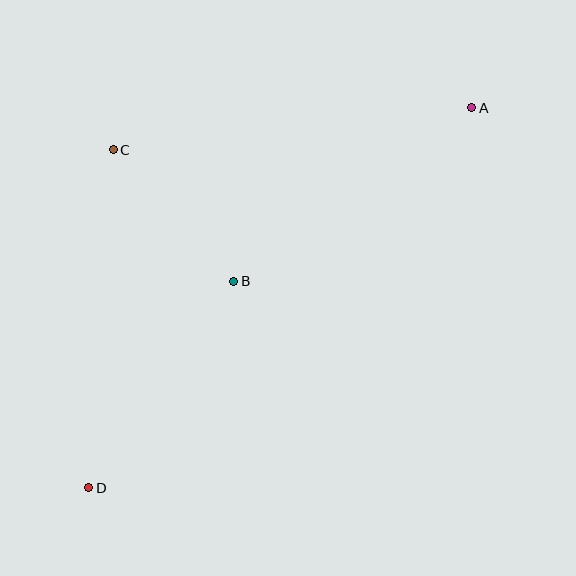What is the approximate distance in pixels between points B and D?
The distance between B and D is approximately 253 pixels.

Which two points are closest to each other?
Points B and C are closest to each other.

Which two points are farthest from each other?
Points A and D are farthest from each other.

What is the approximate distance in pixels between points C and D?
The distance between C and D is approximately 339 pixels.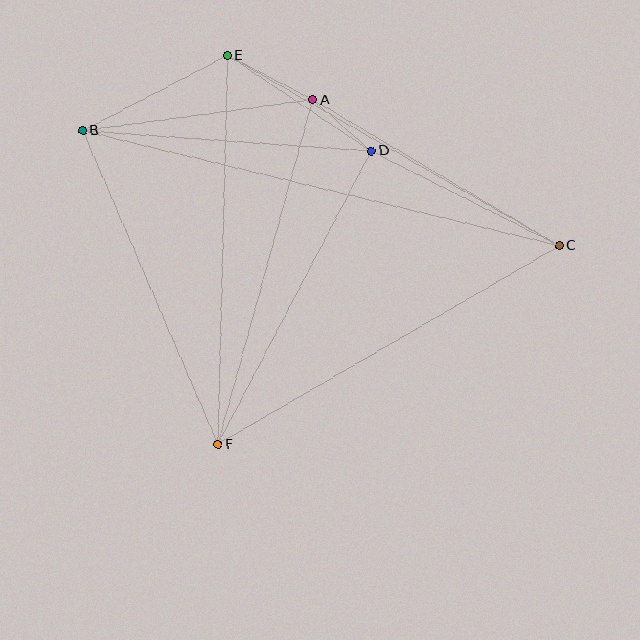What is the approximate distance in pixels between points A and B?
The distance between A and B is approximately 232 pixels.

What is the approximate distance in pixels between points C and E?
The distance between C and E is approximately 383 pixels.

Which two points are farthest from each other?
Points B and C are farthest from each other.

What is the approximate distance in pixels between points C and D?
The distance between C and D is approximately 211 pixels.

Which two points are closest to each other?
Points A and D are closest to each other.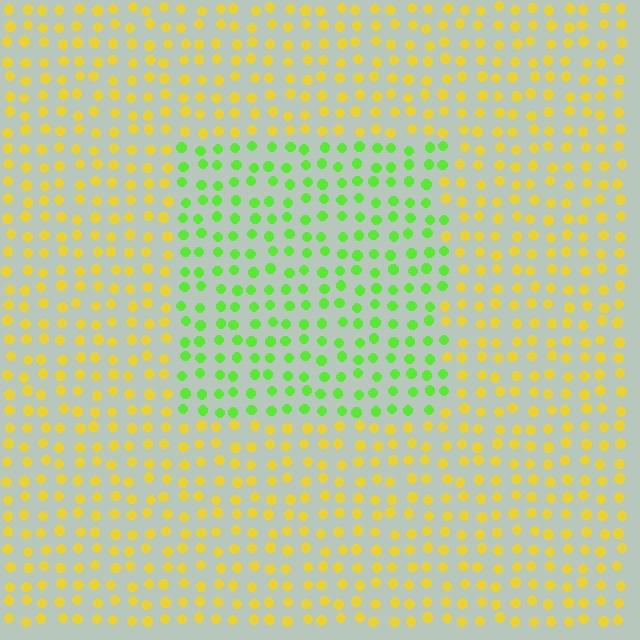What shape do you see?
I see a rectangle.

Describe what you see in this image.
The image is filled with small yellow elements in a uniform arrangement. A rectangle-shaped region is visible where the elements are tinted to a slightly different hue, forming a subtle color boundary.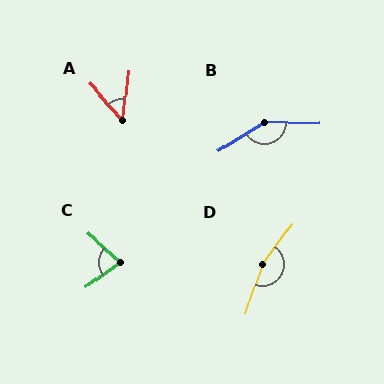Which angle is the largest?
D, at approximately 161 degrees.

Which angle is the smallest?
A, at approximately 49 degrees.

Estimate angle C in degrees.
Approximately 78 degrees.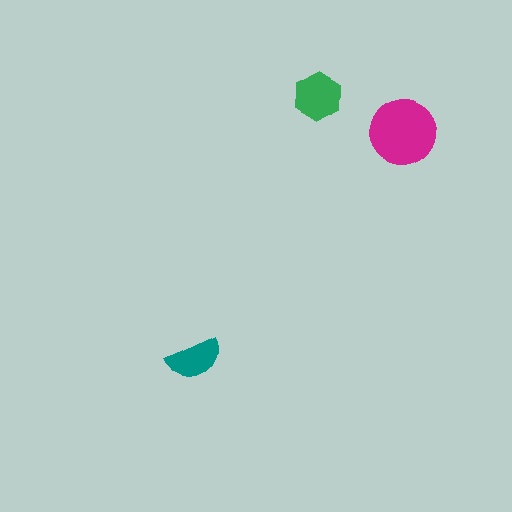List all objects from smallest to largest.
The teal semicircle, the green hexagon, the magenta circle.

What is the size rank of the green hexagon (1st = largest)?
2nd.